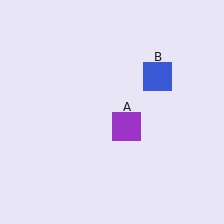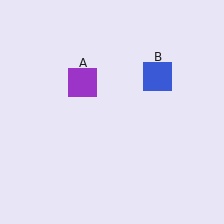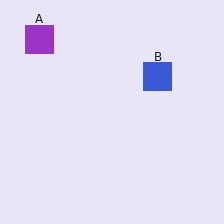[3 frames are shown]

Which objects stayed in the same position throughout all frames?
Blue square (object B) remained stationary.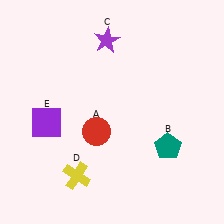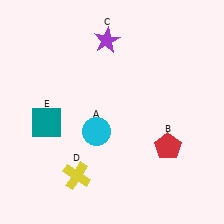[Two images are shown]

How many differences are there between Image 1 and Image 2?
There are 3 differences between the two images.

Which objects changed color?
A changed from red to cyan. B changed from teal to red. E changed from purple to teal.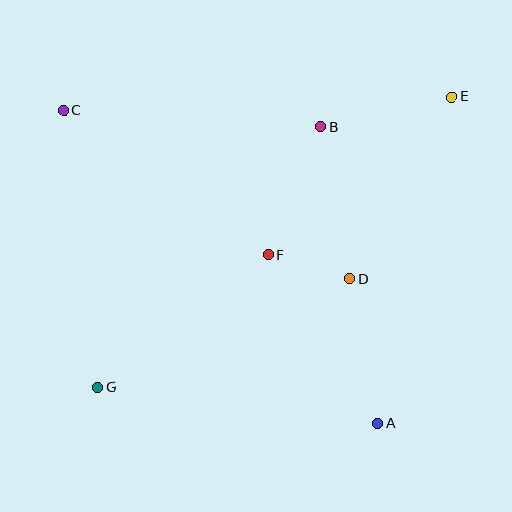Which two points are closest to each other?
Points D and F are closest to each other.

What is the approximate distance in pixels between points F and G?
The distance between F and G is approximately 216 pixels.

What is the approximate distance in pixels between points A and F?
The distance between A and F is approximately 201 pixels.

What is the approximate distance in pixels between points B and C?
The distance between B and C is approximately 257 pixels.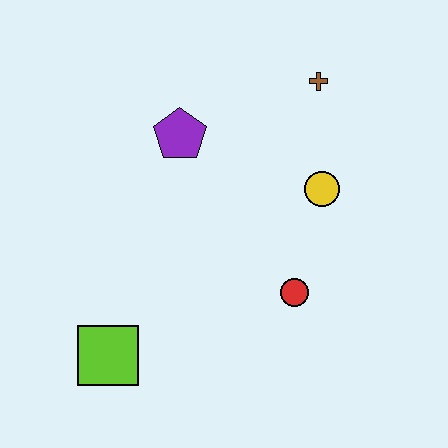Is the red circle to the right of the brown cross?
No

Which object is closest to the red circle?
The yellow circle is closest to the red circle.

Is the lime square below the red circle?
Yes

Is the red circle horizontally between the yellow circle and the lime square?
Yes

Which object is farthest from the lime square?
The brown cross is farthest from the lime square.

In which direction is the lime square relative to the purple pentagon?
The lime square is below the purple pentagon.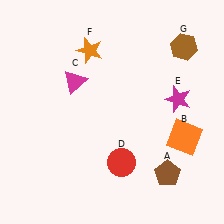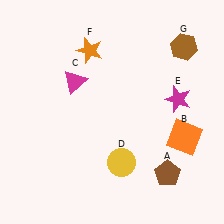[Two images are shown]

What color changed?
The circle (D) changed from red in Image 1 to yellow in Image 2.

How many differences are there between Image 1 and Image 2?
There is 1 difference between the two images.